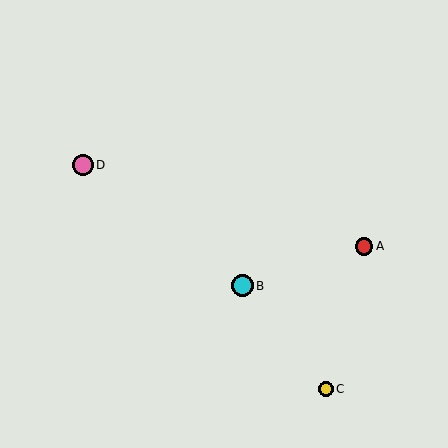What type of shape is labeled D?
Shape D is a pink circle.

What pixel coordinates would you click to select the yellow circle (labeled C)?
Click at (326, 389) to select the yellow circle C.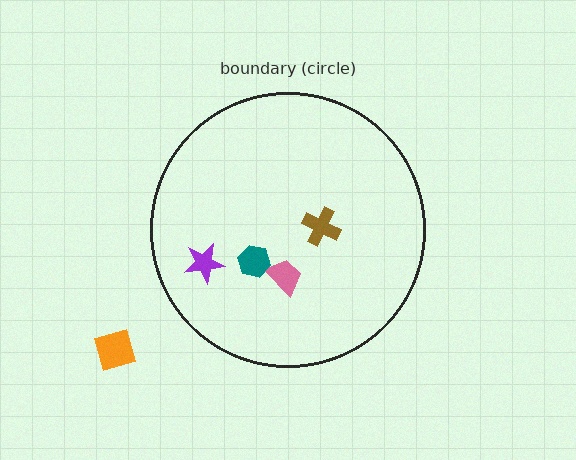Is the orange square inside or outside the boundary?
Outside.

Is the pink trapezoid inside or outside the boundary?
Inside.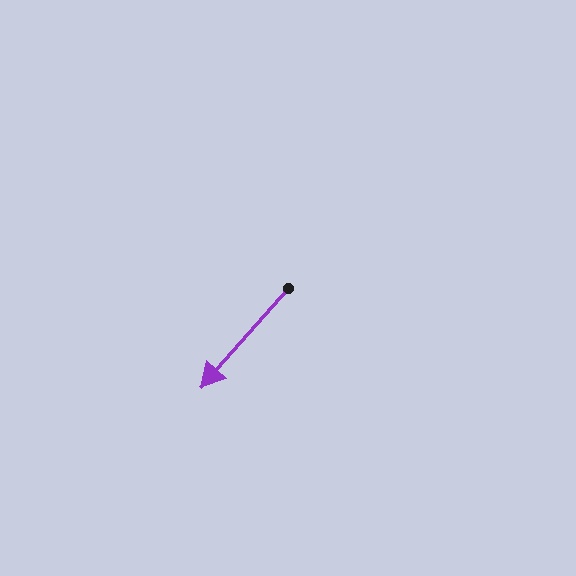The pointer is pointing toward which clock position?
Roughly 7 o'clock.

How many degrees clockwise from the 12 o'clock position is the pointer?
Approximately 221 degrees.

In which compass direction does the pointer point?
Southwest.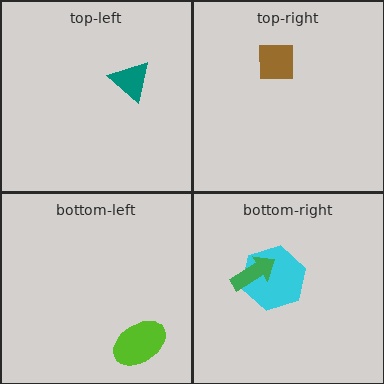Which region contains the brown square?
The top-right region.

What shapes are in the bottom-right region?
The cyan hexagon, the green arrow.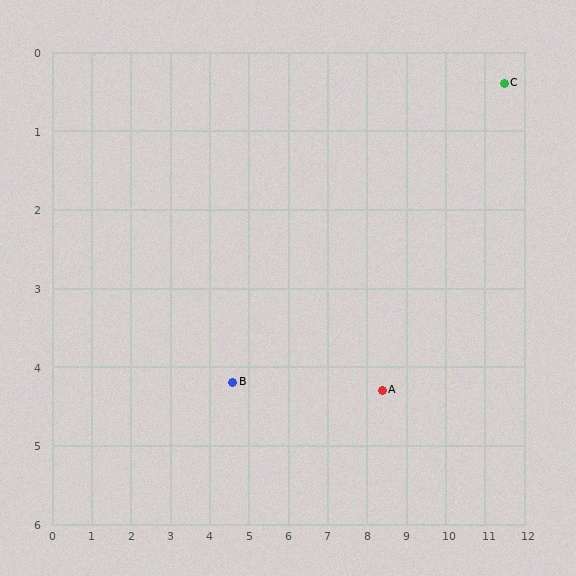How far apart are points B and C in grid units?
Points B and C are about 7.9 grid units apart.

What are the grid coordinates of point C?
Point C is at approximately (11.5, 0.4).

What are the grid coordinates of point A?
Point A is at approximately (8.4, 4.3).